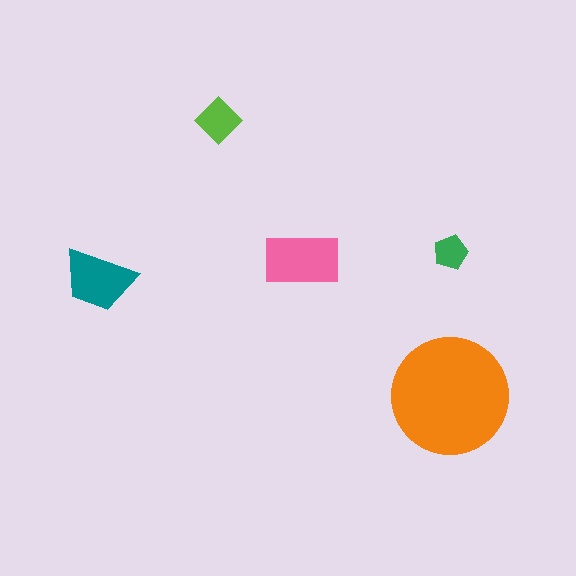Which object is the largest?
The orange circle.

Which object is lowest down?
The orange circle is bottommost.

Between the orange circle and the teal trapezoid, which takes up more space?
The orange circle.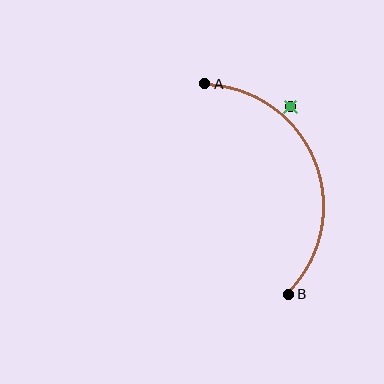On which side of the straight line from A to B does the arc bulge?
The arc bulges to the right of the straight line connecting A and B.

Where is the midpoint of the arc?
The arc midpoint is the point on the curve farthest from the straight line joining A and B. It sits to the right of that line.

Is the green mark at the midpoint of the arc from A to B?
No — the green mark does not lie on the arc at all. It sits slightly outside the curve.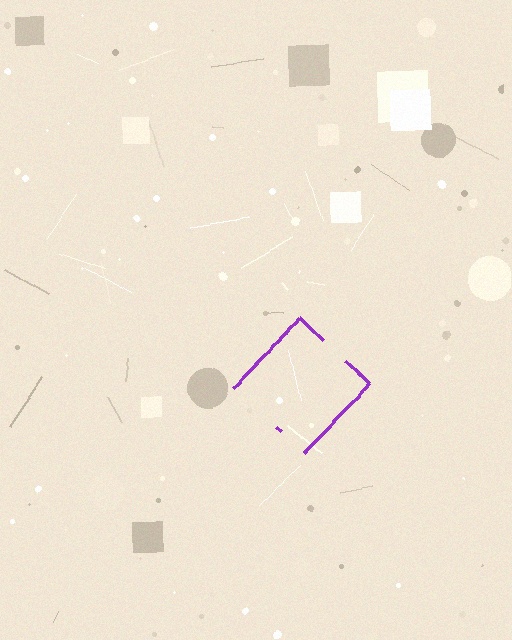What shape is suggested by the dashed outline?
The dashed outline suggests a diamond.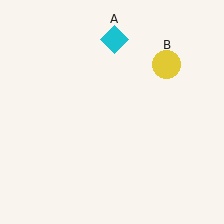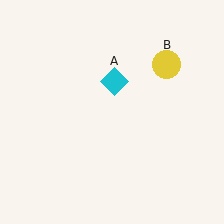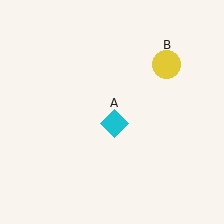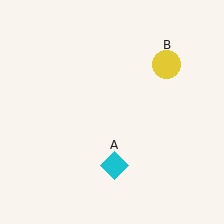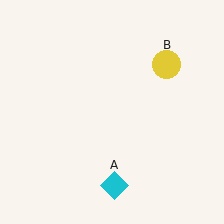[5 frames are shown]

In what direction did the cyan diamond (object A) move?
The cyan diamond (object A) moved down.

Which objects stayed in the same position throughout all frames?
Yellow circle (object B) remained stationary.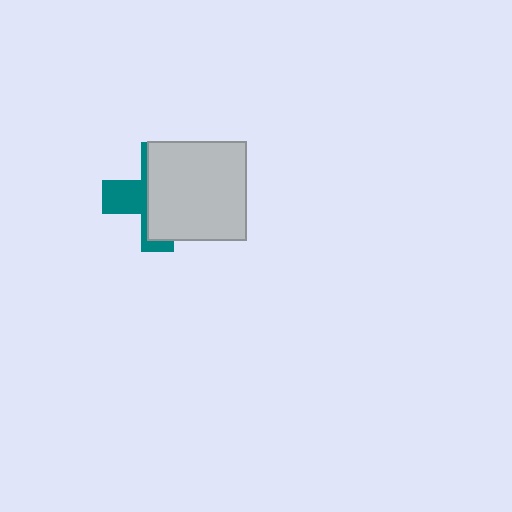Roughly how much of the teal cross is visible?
A small part of it is visible (roughly 37%).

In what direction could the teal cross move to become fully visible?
The teal cross could move left. That would shift it out from behind the light gray square entirely.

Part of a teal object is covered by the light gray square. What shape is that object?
It is a cross.